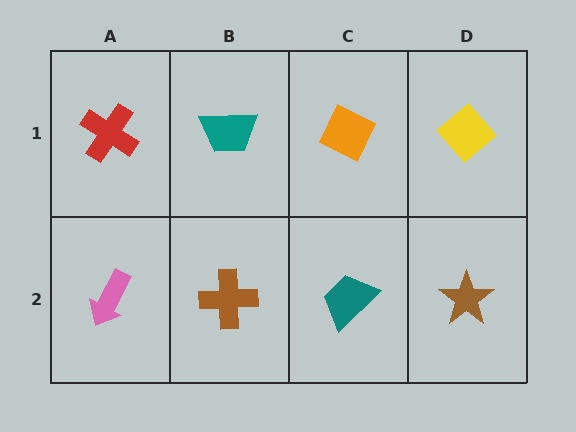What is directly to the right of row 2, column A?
A brown cross.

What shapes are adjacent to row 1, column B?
A brown cross (row 2, column B), a red cross (row 1, column A), an orange diamond (row 1, column C).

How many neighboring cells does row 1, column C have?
3.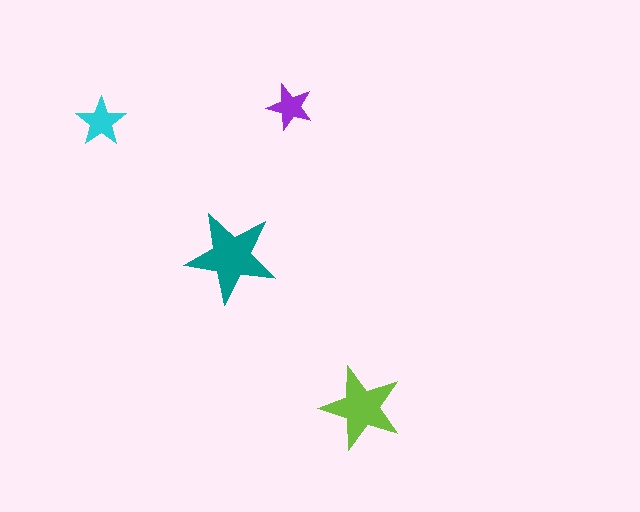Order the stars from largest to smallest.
the teal one, the lime one, the cyan one, the purple one.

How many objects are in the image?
There are 4 objects in the image.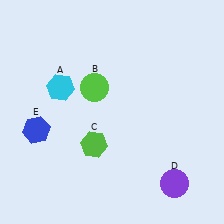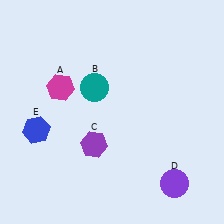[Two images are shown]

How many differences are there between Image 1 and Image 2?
There are 3 differences between the two images.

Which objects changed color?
A changed from cyan to magenta. B changed from lime to teal. C changed from lime to purple.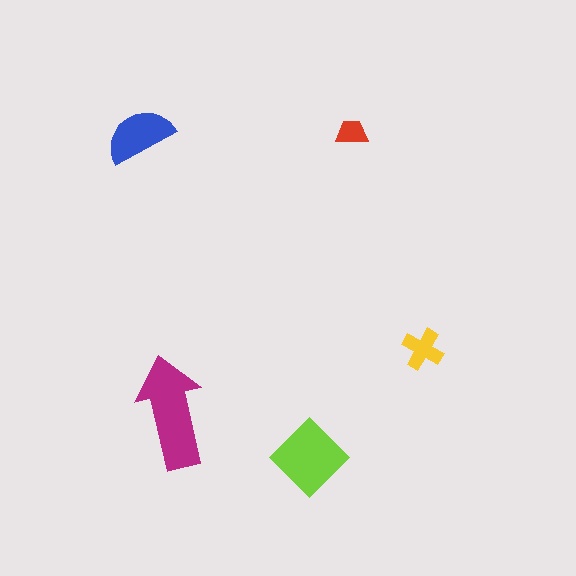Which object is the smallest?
The red trapezoid.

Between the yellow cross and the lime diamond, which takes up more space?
The lime diamond.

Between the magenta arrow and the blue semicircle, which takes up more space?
The magenta arrow.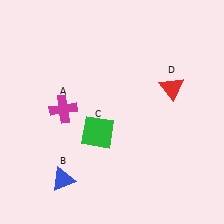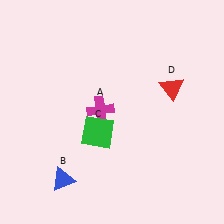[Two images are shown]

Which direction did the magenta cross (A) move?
The magenta cross (A) moved right.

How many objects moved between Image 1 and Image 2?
1 object moved between the two images.